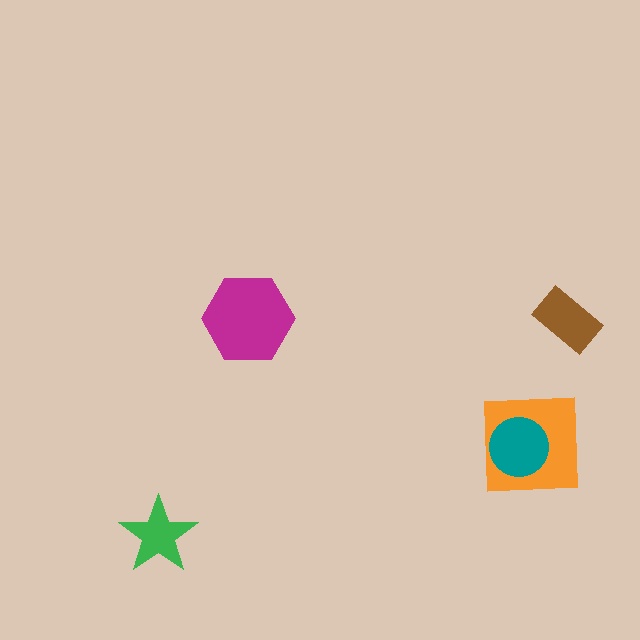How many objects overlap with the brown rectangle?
0 objects overlap with the brown rectangle.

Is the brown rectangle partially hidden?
No, no other shape covers it.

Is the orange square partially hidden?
Yes, it is partially covered by another shape.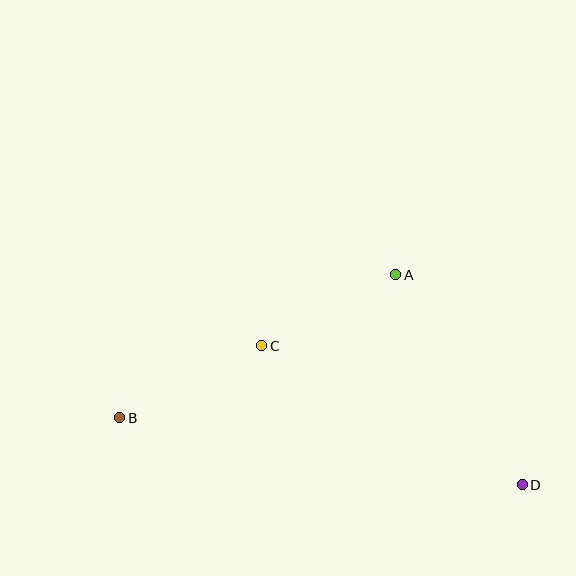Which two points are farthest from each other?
Points B and D are farthest from each other.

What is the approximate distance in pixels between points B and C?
The distance between B and C is approximately 159 pixels.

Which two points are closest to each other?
Points A and C are closest to each other.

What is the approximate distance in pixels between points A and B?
The distance between A and B is approximately 311 pixels.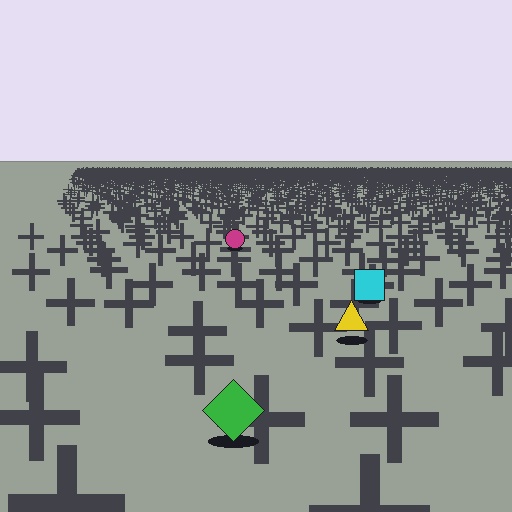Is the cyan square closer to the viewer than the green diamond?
No. The green diamond is closer — you can tell from the texture gradient: the ground texture is coarser near it.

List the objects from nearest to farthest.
From nearest to farthest: the green diamond, the yellow triangle, the cyan square, the magenta circle.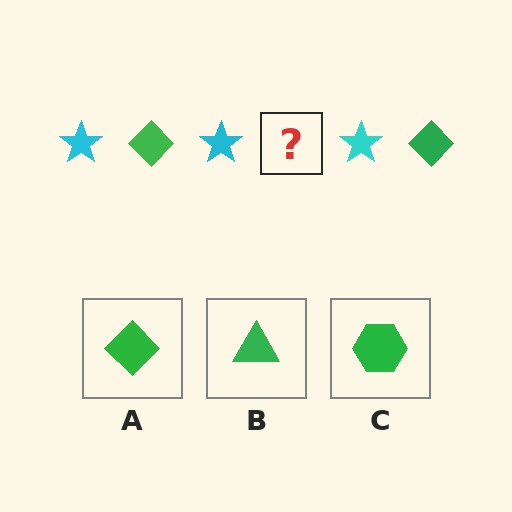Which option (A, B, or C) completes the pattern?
A.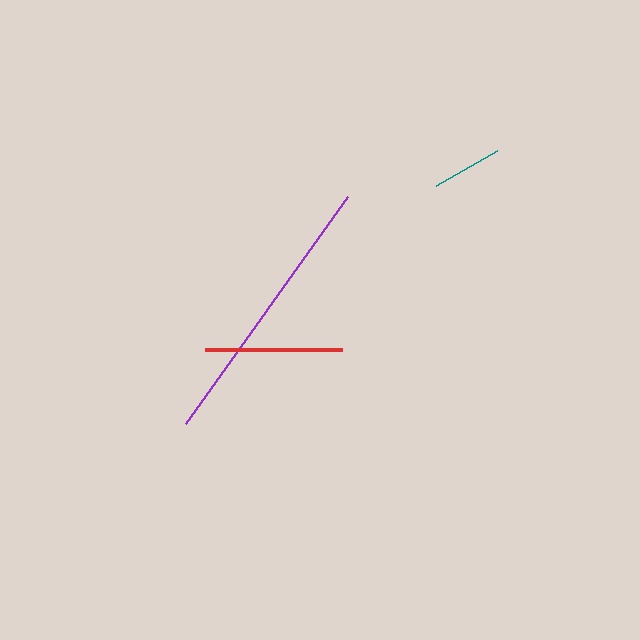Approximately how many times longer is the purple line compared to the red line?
The purple line is approximately 2.0 times the length of the red line.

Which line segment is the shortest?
The teal line is the shortest at approximately 71 pixels.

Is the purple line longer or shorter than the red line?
The purple line is longer than the red line.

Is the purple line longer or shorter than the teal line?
The purple line is longer than the teal line.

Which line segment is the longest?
The purple line is the longest at approximately 279 pixels.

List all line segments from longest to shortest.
From longest to shortest: purple, red, teal.